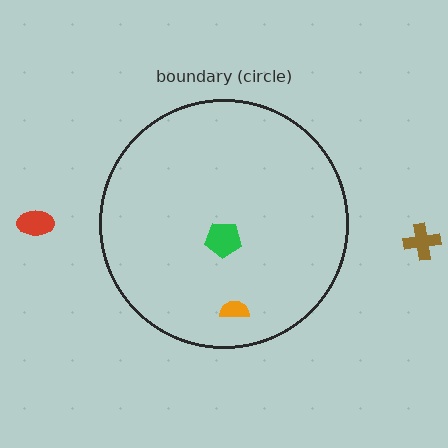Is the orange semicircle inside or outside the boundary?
Inside.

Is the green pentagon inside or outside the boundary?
Inside.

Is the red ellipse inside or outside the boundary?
Outside.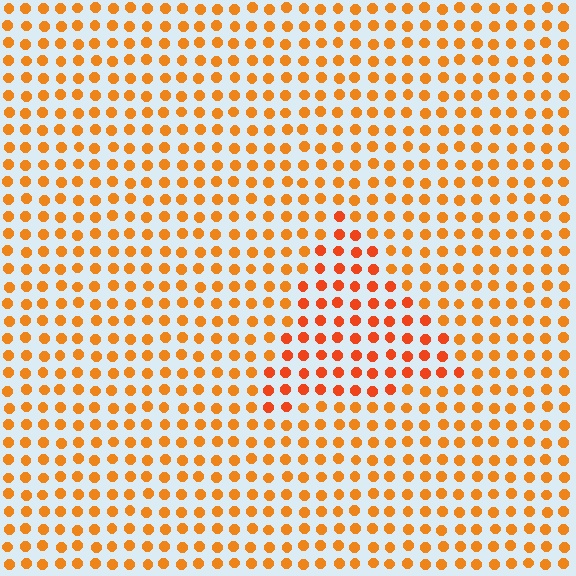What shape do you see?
I see a triangle.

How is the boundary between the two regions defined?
The boundary is defined purely by a slight shift in hue (about 19 degrees). Spacing, size, and orientation are identical on both sides.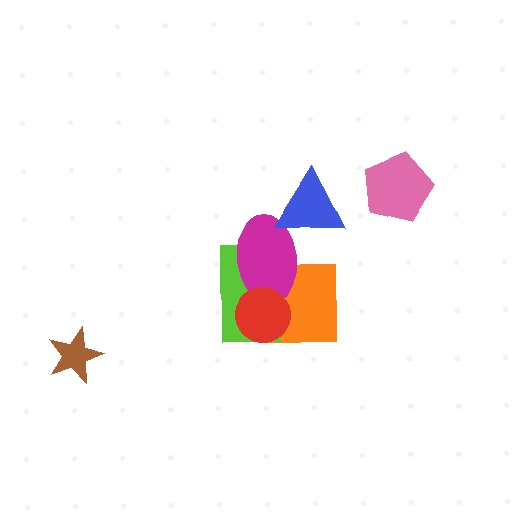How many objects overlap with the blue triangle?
1 object overlaps with the blue triangle.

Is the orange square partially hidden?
Yes, it is partially covered by another shape.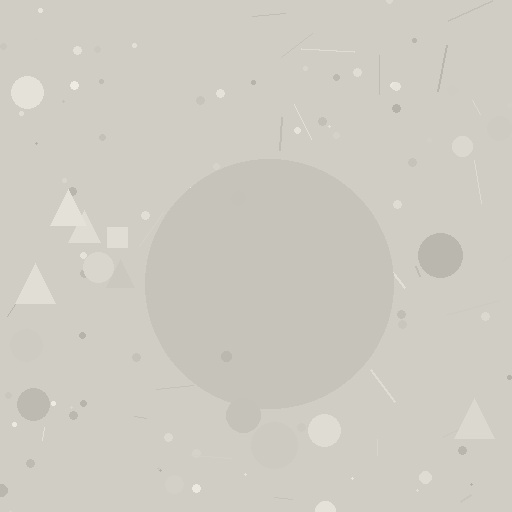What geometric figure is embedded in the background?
A circle is embedded in the background.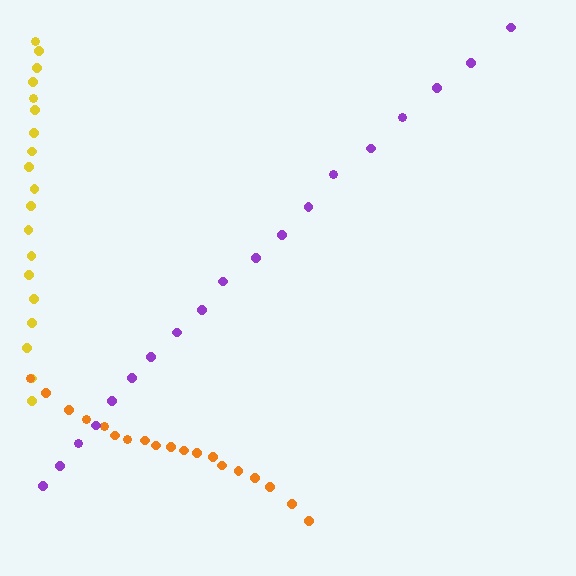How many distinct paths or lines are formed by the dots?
There are 3 distinct paths.